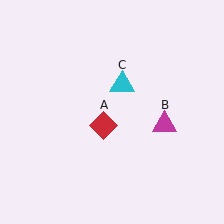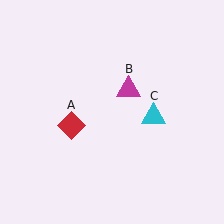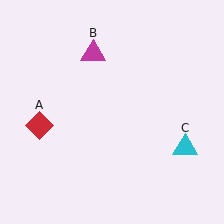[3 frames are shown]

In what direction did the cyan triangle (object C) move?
The cyan triangle (object C) moved down and to the right.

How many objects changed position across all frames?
3 objects changed position: red diamond (object A), magenta triangle (object B), cyan triangle (object C).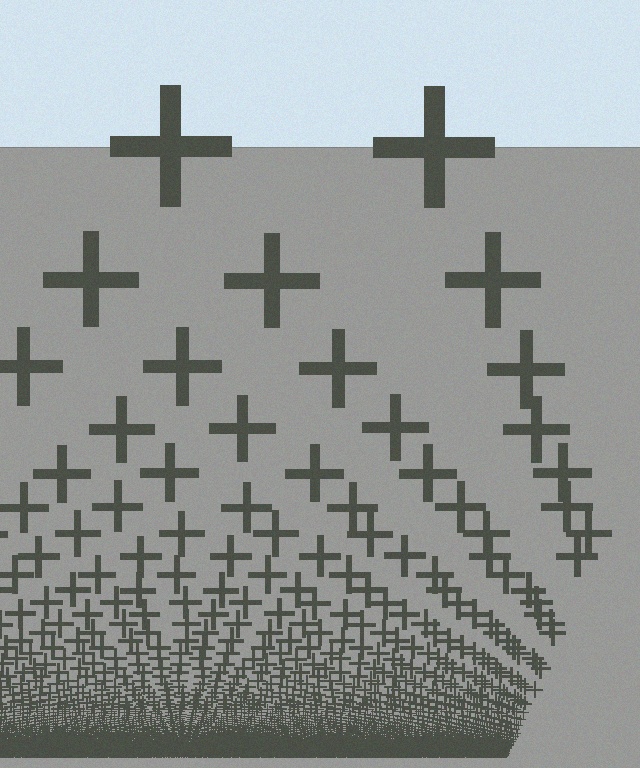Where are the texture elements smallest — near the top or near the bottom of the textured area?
Near the bottom.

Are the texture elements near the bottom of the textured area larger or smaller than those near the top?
Smaller. The gradient is inverted — elements near the bottom are smaller and denser.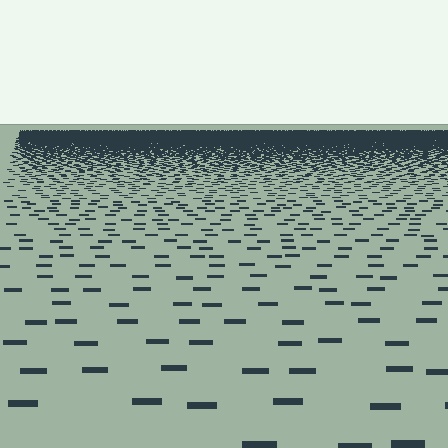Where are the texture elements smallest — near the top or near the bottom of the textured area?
Near the top.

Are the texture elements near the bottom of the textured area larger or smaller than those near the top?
Larger. Near the bottom, elements are closer to the viewer and appear at a bigger on-screen size.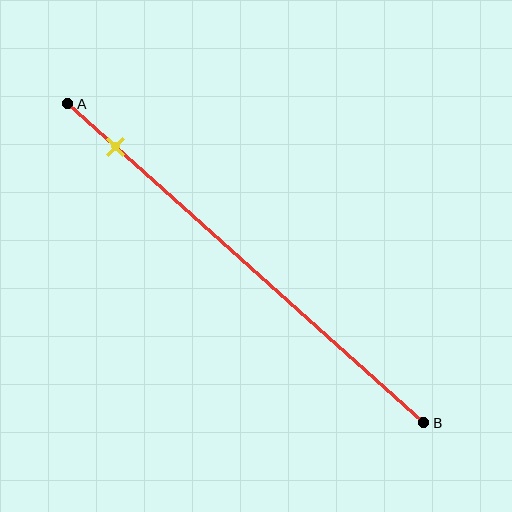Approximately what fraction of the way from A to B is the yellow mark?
The yellow mark is approximately 15% of the way from A to B.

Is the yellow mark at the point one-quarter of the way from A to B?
No, the mark is at about 15% from A, not at the 25% one-quarter point.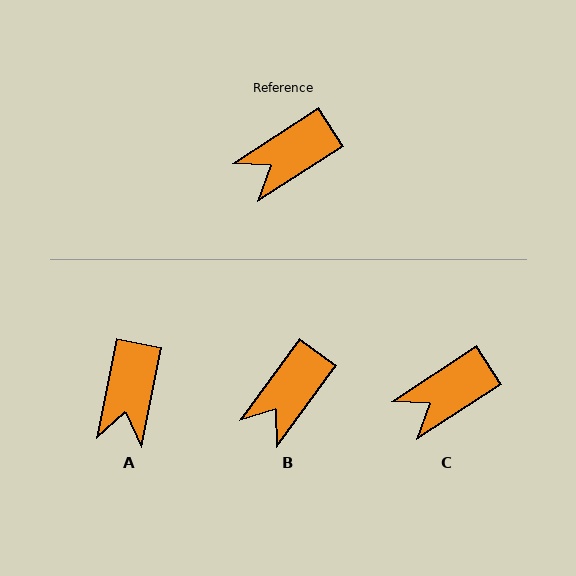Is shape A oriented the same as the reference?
No, it is off by about 46 degrees.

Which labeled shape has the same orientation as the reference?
C.